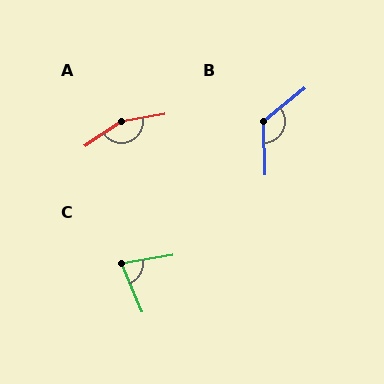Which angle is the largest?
A, at approximately 156 degrees.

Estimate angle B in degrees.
Approximately 127 degrees.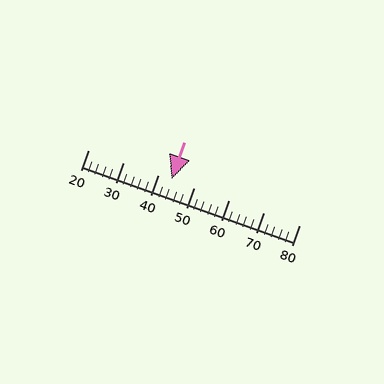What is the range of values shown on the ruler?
The ruler shows values from 20 to 80.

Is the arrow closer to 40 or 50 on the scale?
The arrow is closer to 40.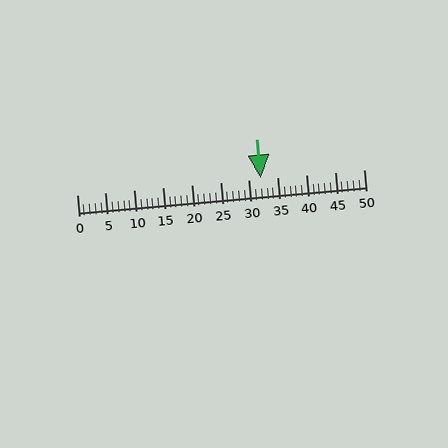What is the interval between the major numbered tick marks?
The major tick marks are spaced 5 units apart.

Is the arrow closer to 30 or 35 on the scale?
The arrow is closer to 30.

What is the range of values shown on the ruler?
The ruler shows values from 0 to 50.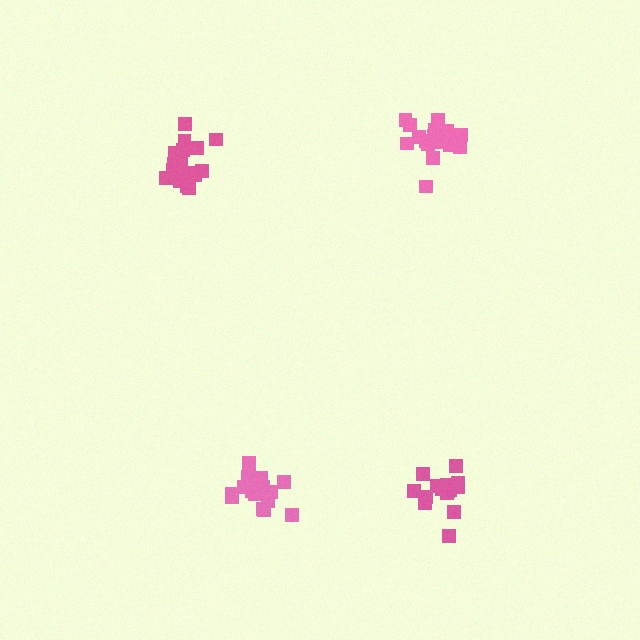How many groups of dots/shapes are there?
There are 4 groups.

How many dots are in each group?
Group 1: 18 dots, Group 2: 20 dots, Group 3: 15 dots, Group 4: 20 dots (73 total).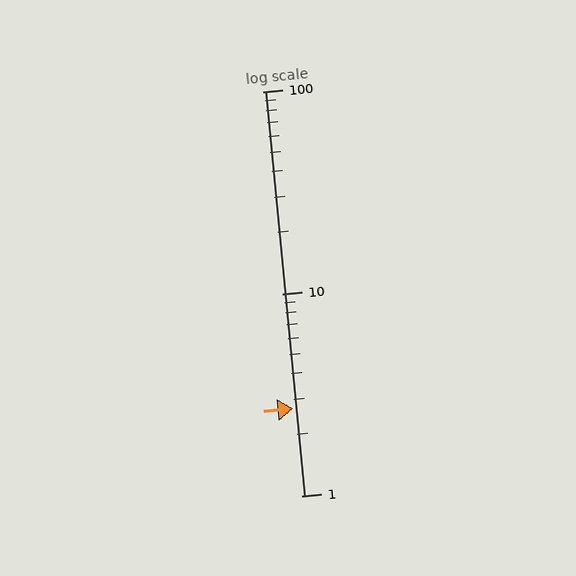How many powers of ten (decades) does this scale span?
The scale spans 2 decades, from 1 to 100.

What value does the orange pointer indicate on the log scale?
The pointer indicates approximately 2.7.